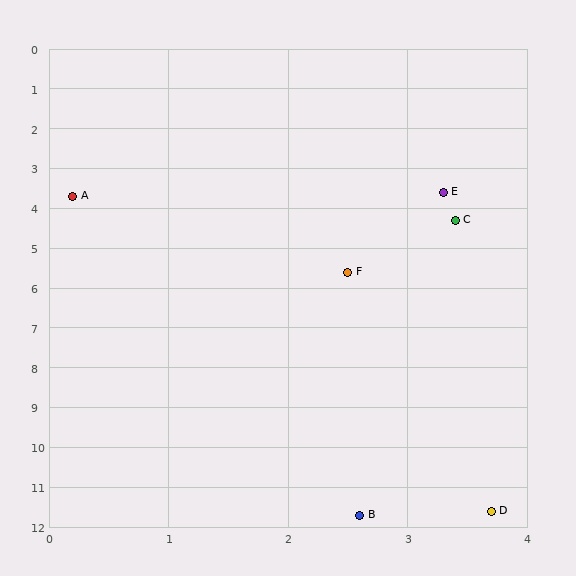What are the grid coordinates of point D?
Point D is at approximately (3.7, 11.6).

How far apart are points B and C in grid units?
Points B and C are about 7.4 grid units apart.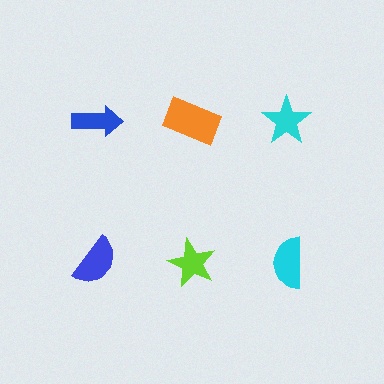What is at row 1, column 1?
A blue arrow.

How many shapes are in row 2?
3 shapes.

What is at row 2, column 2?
A lime star.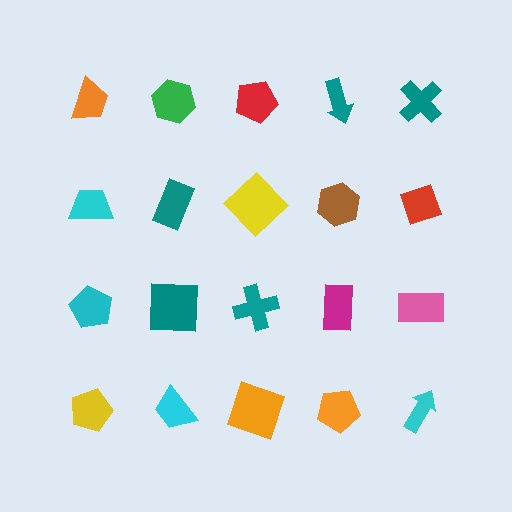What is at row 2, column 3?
A yellow diamond.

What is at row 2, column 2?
A teal rectangle.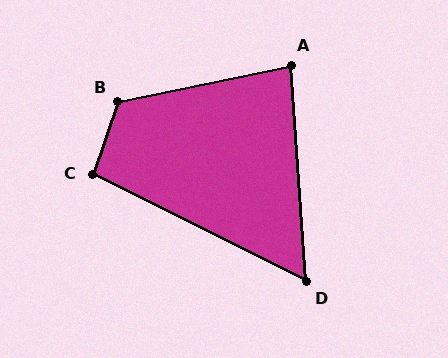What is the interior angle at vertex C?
Approximately 97 degrees (obtuse).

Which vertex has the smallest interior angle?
D, at approximately 59 degrees.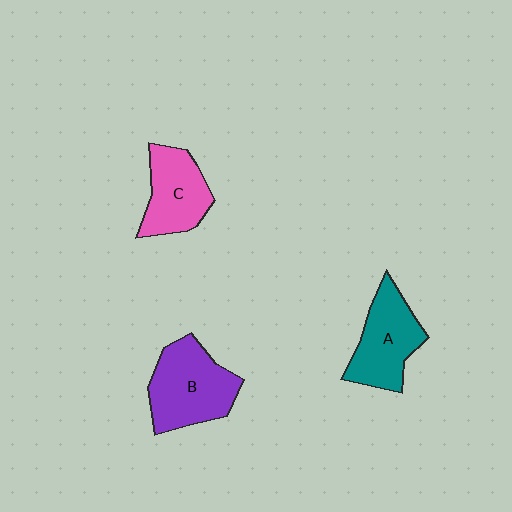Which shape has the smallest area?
Shape C (pink).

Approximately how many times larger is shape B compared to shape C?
Approximately 1.3 times.